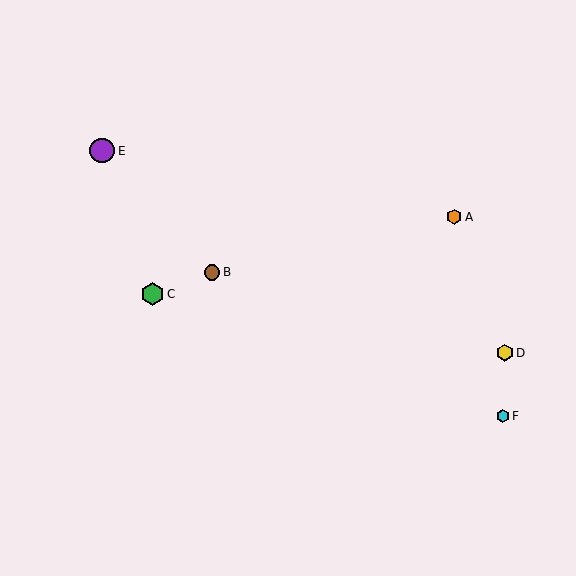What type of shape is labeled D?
Shape D is a yellow hexagon.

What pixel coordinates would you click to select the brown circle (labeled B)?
Click at (212, 272) to select the brown circle B.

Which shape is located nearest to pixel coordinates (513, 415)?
The cyan hexagon (labeled F) at (503, 416) is nearest to that location.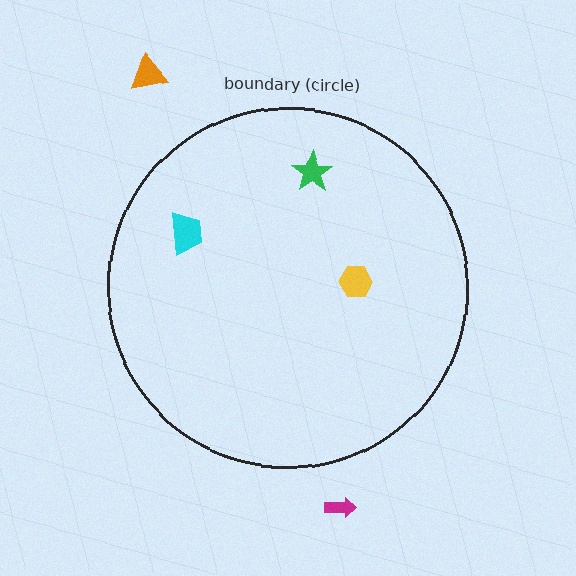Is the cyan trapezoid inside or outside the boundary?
Inside.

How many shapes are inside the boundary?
3 inside, 2 outside.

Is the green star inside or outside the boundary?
Inside.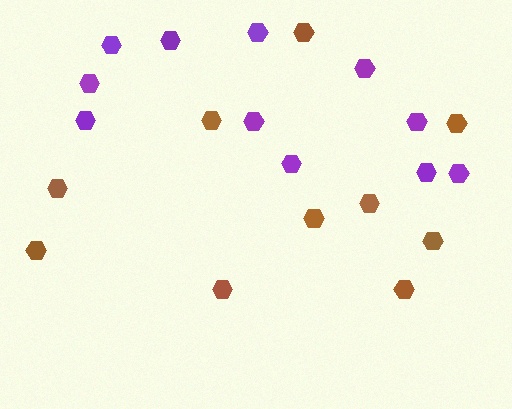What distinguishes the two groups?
There are 2 groups: one group of purple hexagons (11) and one group of brown hexagons (10).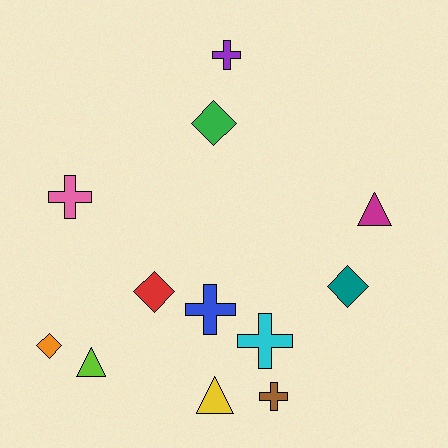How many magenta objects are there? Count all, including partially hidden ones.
There is 1 magenta object.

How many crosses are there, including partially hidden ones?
There are 5 crosses.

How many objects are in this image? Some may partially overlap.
There are 12 objects.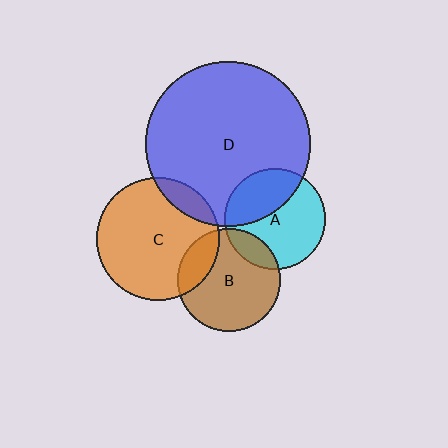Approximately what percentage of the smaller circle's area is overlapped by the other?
Approximately 35%.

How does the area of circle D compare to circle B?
Approximately 2.6 times.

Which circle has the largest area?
Circle D (blue).